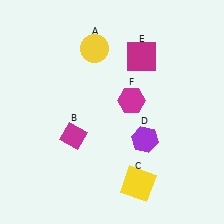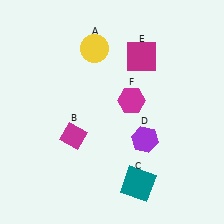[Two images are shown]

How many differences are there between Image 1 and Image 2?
There is 1 difference between the two images.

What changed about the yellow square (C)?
In Image 1, C is yellow. In Image 2, it changed to teal.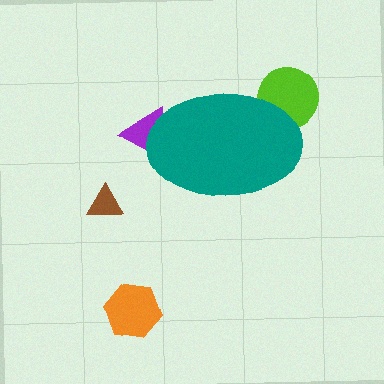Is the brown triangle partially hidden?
No, the brown triangle is fully visible.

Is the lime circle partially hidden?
Yes, the lime circle is partially hidden behind the teal ellipse.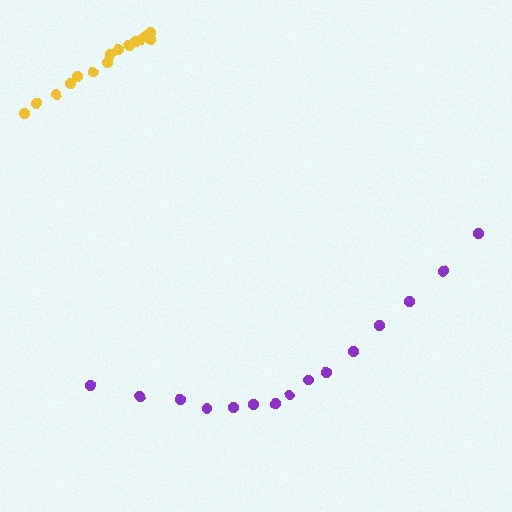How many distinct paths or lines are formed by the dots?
There are 2 distinct paths.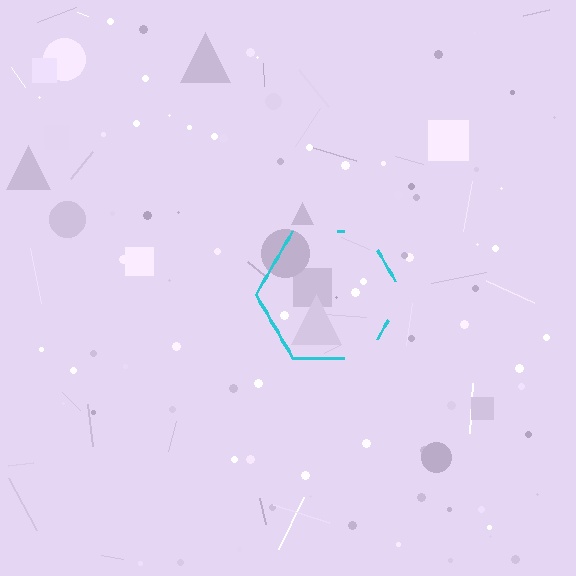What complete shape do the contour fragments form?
The contour fragments form a hexagon.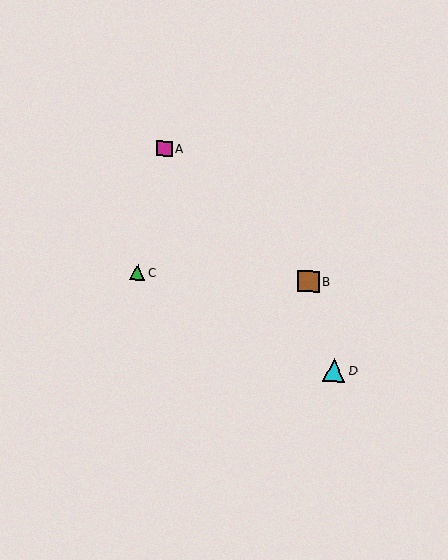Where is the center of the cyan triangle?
The center of the cyan triangle is at (334, 370).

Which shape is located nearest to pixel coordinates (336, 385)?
The cyan triangle (labeled D) at (334, 370) is nearest to that location.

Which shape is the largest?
The cyan triangle (labeled D) is the largest.